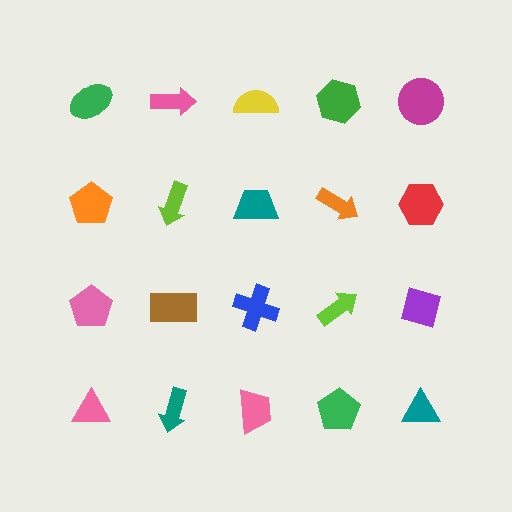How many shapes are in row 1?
5 shapes.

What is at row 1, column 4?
A green hexagon.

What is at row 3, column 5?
A purple diamond.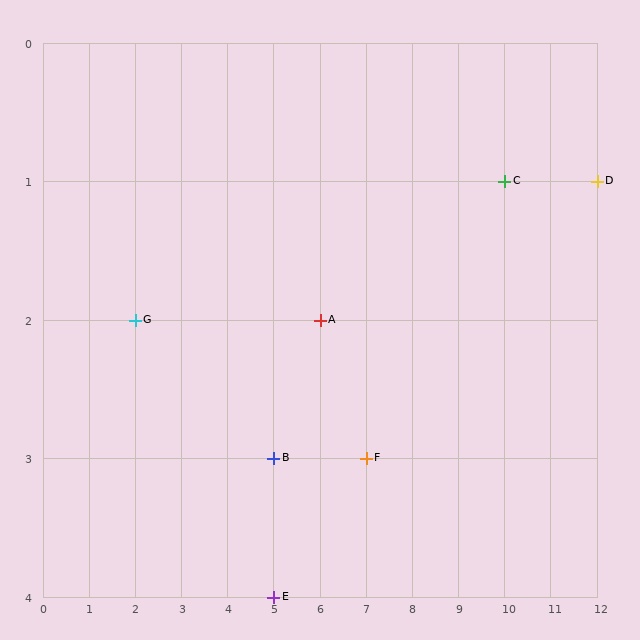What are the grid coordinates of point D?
Point D is at grid coordinates (12, 1).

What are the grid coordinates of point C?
Point C is at grid coordinates (10, 1).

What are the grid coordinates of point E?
Point E is at grid coordinates (5, 4).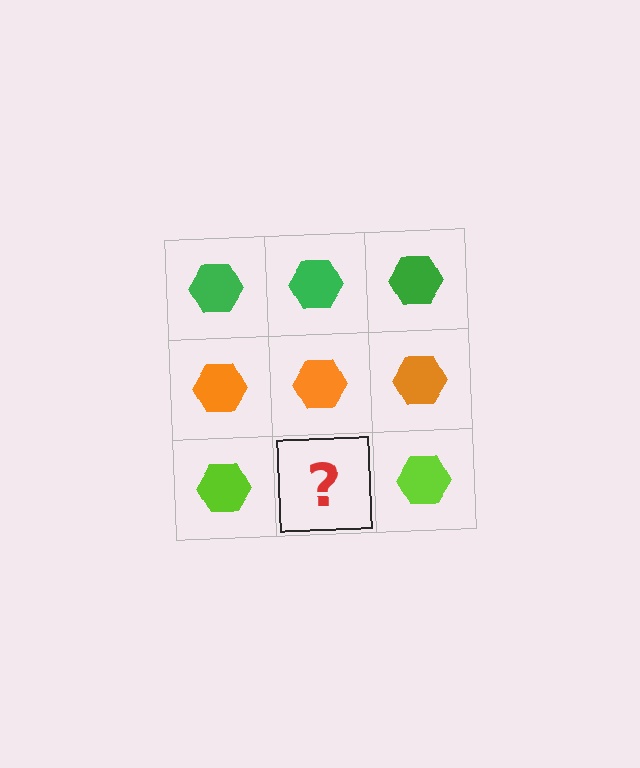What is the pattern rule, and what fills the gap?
The rule is that each row has a consistent color. The gap should be filled with a lime hexagon.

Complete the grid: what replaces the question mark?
The question mark should be replaced with a lime hexagon.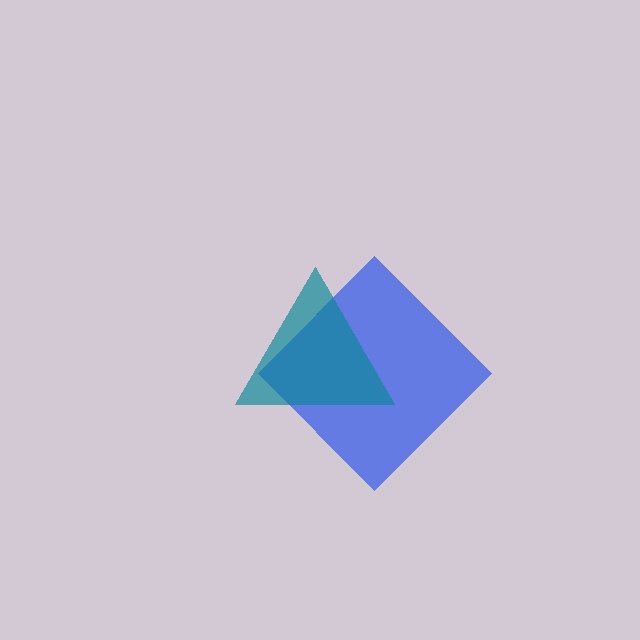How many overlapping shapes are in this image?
There are 2 overlapping shapes in the image.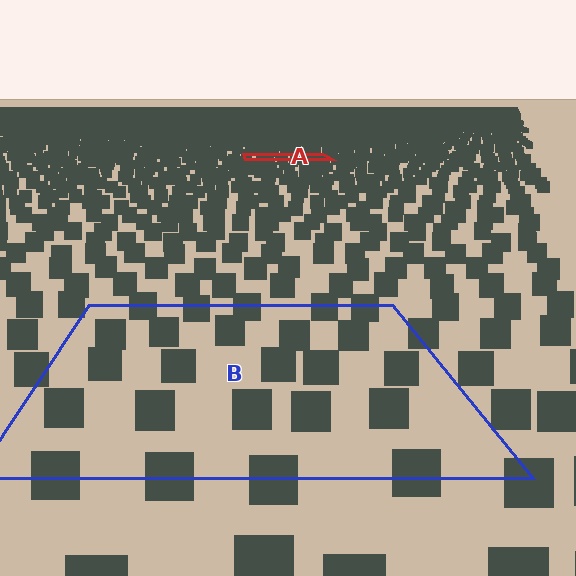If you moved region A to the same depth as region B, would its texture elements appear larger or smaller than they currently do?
They would appear larger. At a closer depth, the same texture elements are projected at a bigger on-screen size.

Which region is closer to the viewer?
Region B is closer. The texture elements there are larger and more spread out.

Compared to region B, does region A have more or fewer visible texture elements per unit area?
Region A has more texture elements per unit area — they are packed more densely because it is farther away.